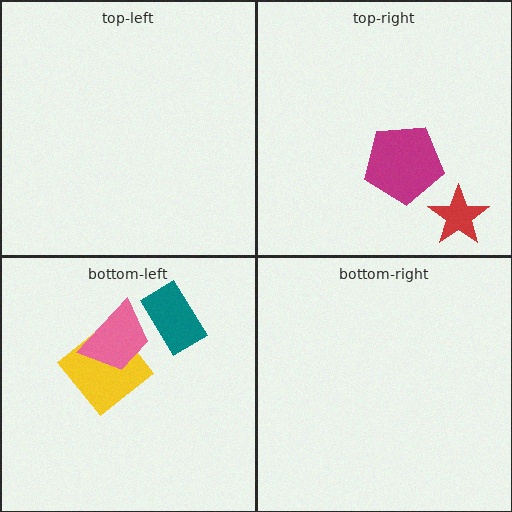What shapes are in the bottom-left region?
The teal rectangle, the yellow diamond, the pink trapezoid.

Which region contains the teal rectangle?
The bottom-left region.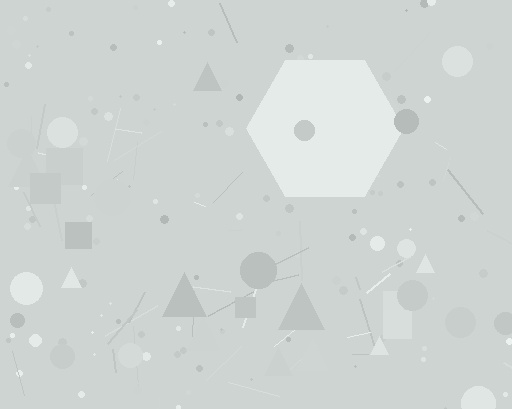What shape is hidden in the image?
A hexagon is hidden in the image.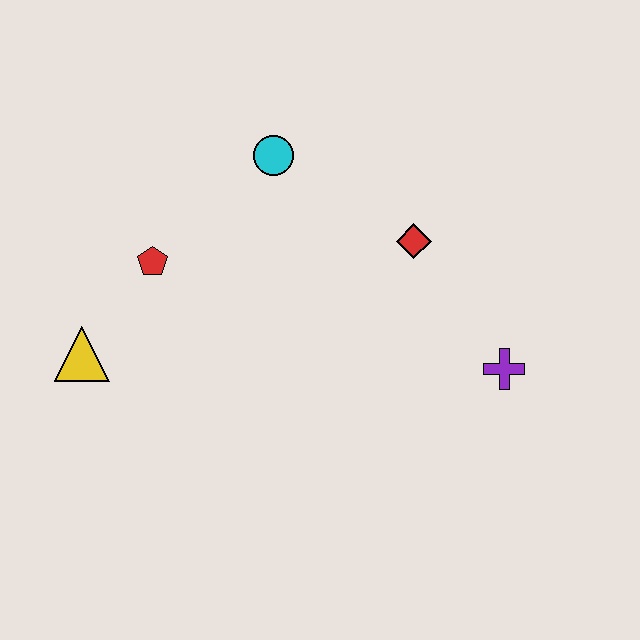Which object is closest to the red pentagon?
The yellow triangle is closest to the red pentagon.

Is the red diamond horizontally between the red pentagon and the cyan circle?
No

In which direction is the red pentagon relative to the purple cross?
The red pentagon is to the left of the purple cross.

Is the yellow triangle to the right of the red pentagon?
No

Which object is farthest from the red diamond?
The yellow triangle is farthest from the red diamond.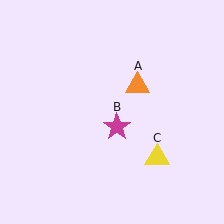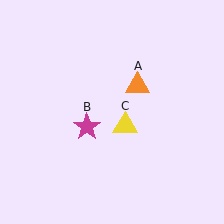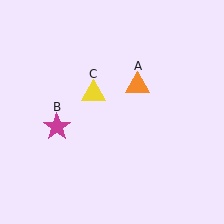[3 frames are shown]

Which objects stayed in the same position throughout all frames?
Orange triangle (object A) remained stationary.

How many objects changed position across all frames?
2 objects changed position: magenta star (object B), yellow triangle (object C).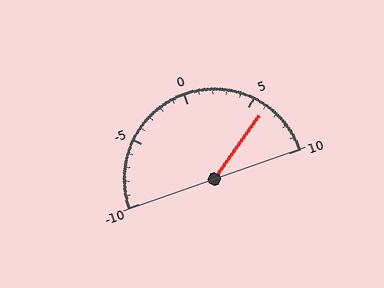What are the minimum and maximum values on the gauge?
The gauge ranges from -10 to 10.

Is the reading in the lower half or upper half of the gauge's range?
The reading is in the upper half of the range (-10 to 10).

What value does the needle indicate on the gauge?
The needle indicates approximately 6.